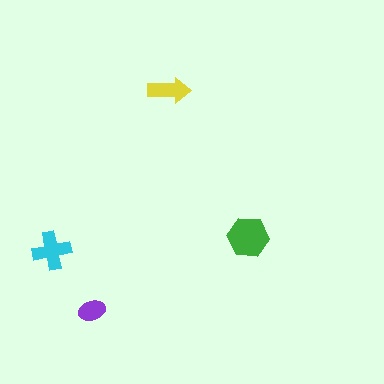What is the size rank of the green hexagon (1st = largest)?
1st.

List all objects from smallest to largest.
The purple ellipse, the yellow arrow, the cyan cross, the green hexagon.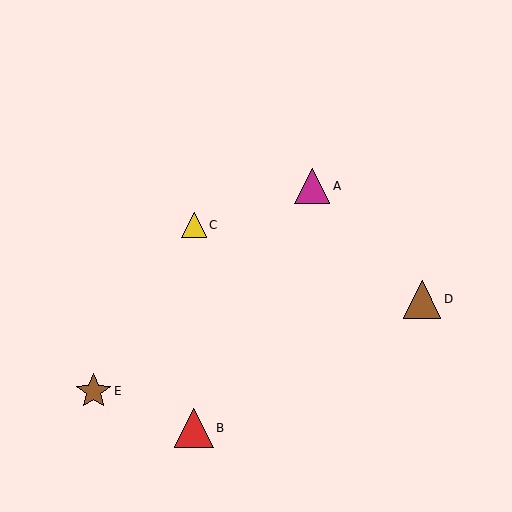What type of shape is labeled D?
Shape D is a brown triangle.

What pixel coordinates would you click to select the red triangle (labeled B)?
Click at (194, 428) to select the red triangle B.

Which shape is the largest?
The red triangle (labeled B) is the largest.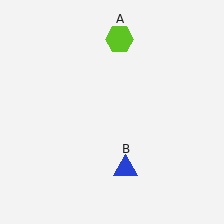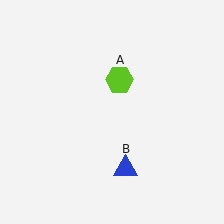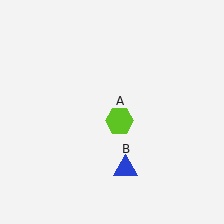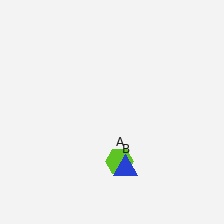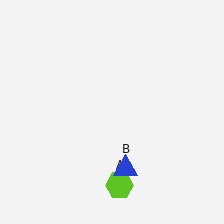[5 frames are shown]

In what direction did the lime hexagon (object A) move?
The lime hexagon (object A) moved down.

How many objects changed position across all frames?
1 object changed position: lime hexagon (object A).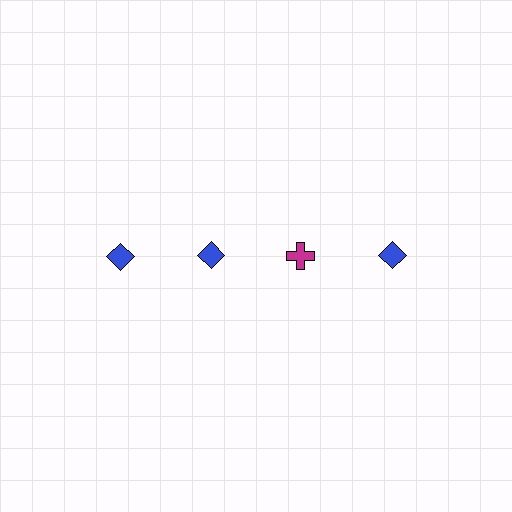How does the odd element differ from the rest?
It differs in both color (magenta instead of blue) and shape (cross instead of diamond).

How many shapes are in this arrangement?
There are 4 shapes arranged in a grid pattern.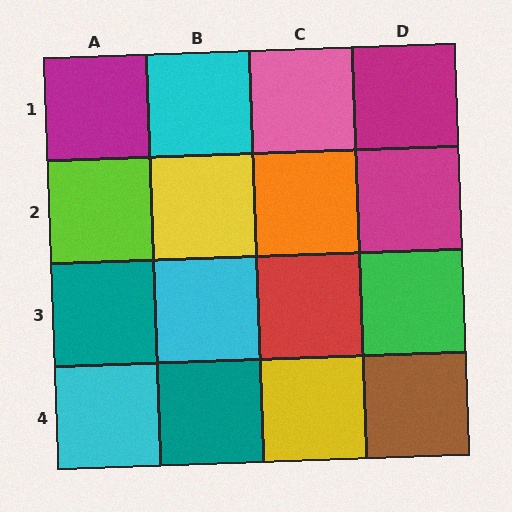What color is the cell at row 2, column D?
Magenta.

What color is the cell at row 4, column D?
Brown.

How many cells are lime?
1 cell is lime.